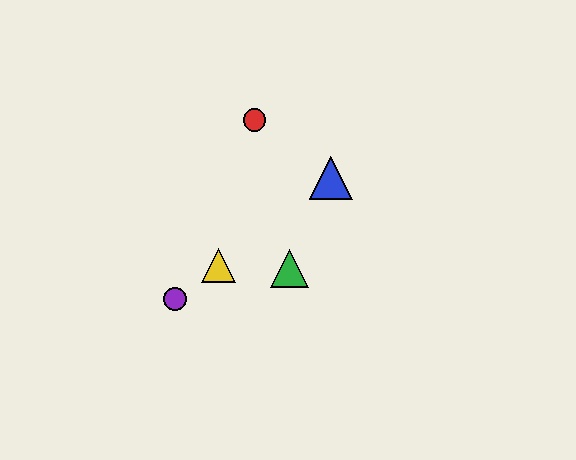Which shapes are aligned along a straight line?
The blue triangle, the yellow triangle, the purple circle are aligned along a straight line.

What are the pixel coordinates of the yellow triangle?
The yellow triangle is at (218, 265).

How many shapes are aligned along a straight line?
3 shapes (the blue triangle, the yellow triangle, the purple circle) are aligned along a straight line.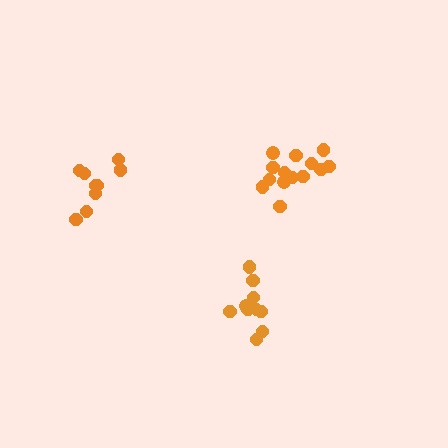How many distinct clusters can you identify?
There are 3 distinct clusters.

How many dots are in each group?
Group 1: 10 dots, Group 2: 14 dots, Group 3: 9 dots (33 total).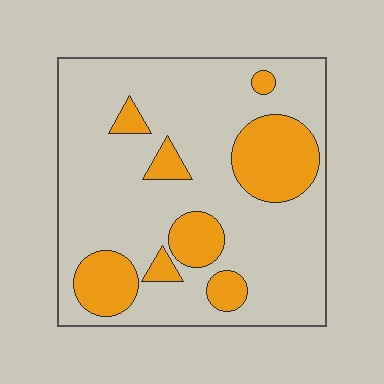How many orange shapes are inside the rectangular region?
8.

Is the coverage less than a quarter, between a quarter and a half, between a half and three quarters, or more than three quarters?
Less than a quarter.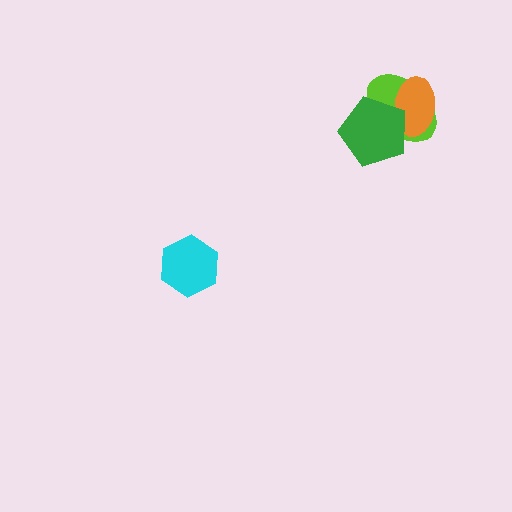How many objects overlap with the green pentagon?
2 objects overlap with the green pentagon.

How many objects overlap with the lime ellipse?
2 objects overlap with the lime ellipse.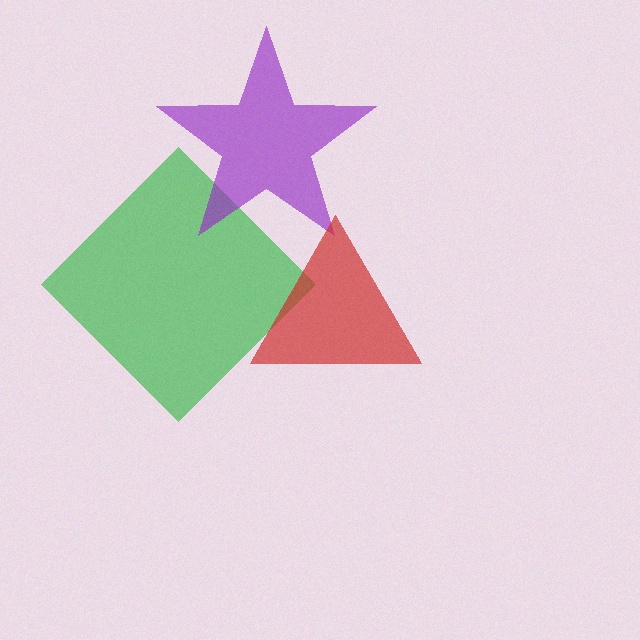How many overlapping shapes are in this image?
There are 3 overlapping shapes in the image.